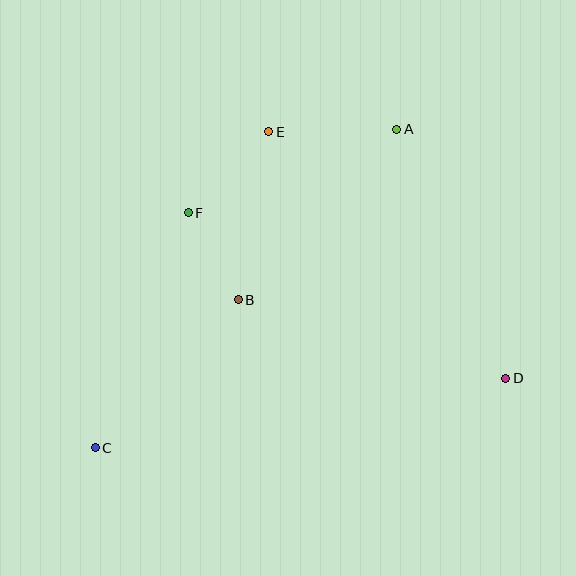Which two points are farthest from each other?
Points A and C are farthest from each other.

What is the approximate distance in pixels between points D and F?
The distance between D and F is approximately 358 pixels.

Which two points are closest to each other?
Points B and F are closest to each other.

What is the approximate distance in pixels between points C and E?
The distance between C and E is approximately 360 pixels.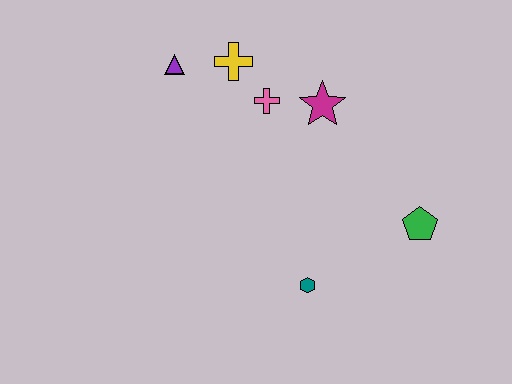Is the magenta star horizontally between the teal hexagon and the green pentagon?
Yes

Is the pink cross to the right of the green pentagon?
No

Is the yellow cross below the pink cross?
No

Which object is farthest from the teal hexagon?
The purple triangle is farthest from the teal hexagon.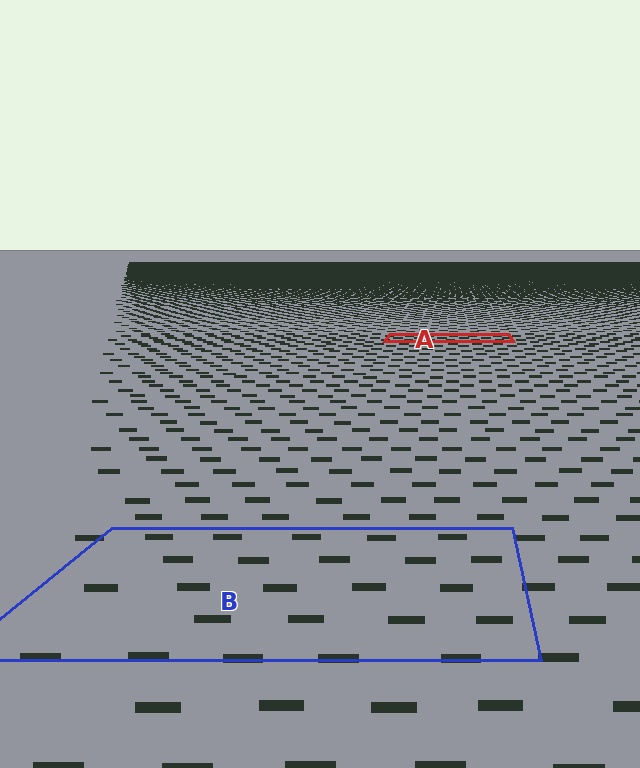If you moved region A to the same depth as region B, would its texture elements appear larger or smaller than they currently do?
They would appear larger. At a closer depth, the same texture elements are projected at a bigger on-screen size.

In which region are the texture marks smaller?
The texture marks are smaller in region A, because it is farther away.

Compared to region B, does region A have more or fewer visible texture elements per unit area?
Region A has more texture elements per unit area — they are packed more densely because it is farther away.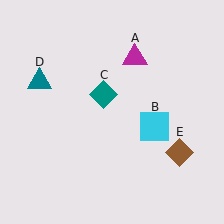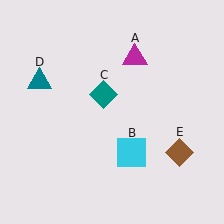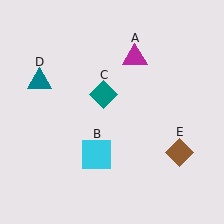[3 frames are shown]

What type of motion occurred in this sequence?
The cyan square (object B) rotated clockwise around the center of the scene.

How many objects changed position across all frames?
1 object changed position: cyan square (object B).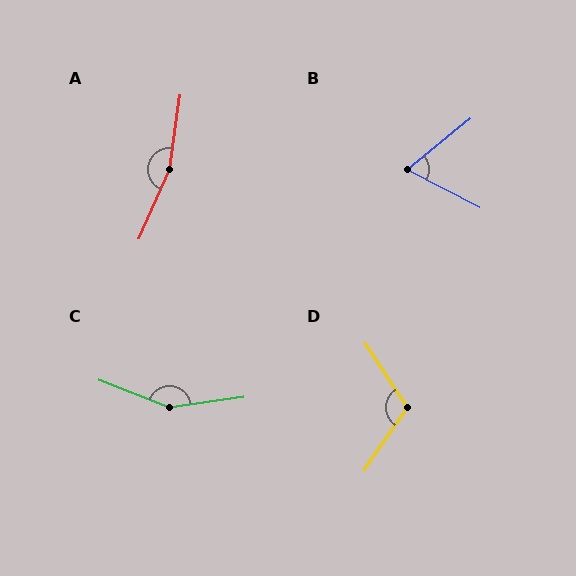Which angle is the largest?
A, at approximately 164 degrees.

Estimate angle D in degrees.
Approximately 112 degrees.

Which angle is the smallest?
B, at approximately 66 degrees.